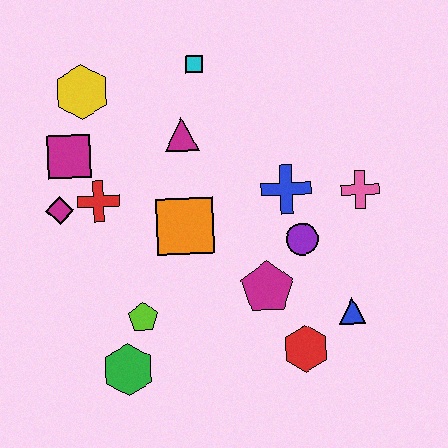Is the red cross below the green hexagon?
No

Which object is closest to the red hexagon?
The blue triangle is closest to the red hexagon.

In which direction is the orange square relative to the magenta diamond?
The orange square is to the right of the magenta diamond.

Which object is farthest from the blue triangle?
The yellow hexagon is farthest from the blue triangle.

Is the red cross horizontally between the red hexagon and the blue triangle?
No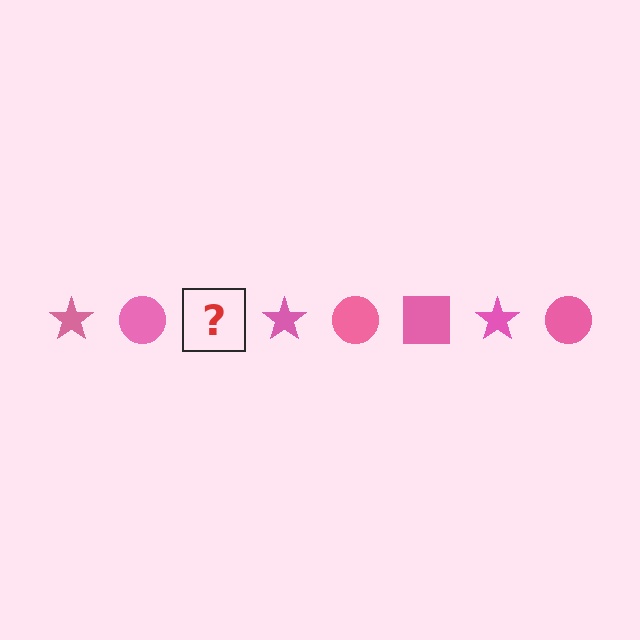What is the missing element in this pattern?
The missing element is a pink square.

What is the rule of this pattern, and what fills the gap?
The rule is that the pattern cycles through star, circle, square shapes in pink. The gap should be filled with a pink square.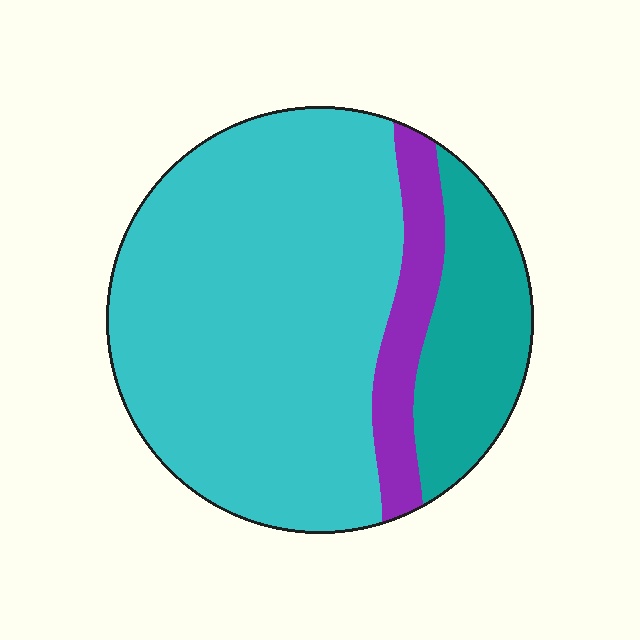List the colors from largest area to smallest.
From largest to smallest: cyan, teal, purple.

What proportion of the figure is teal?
Teal covers about 20% of the figure.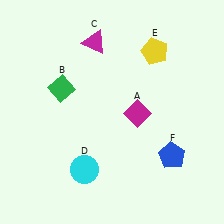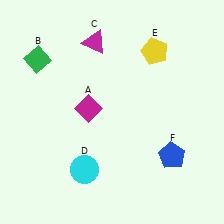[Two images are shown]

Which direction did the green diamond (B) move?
The green diamond (B) moved up.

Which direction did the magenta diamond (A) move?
The magenta diamond (A) moved left.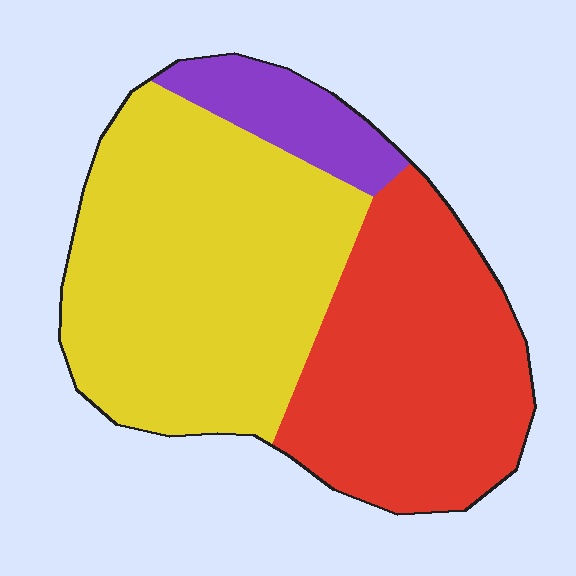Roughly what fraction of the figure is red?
Red covers about 40% of the figure.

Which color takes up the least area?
Purple, at roughly 10%.